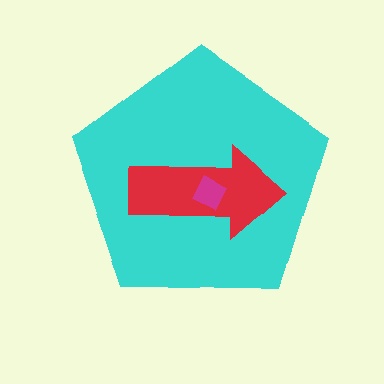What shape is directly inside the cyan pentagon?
The red arrow.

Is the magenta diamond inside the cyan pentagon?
Yes.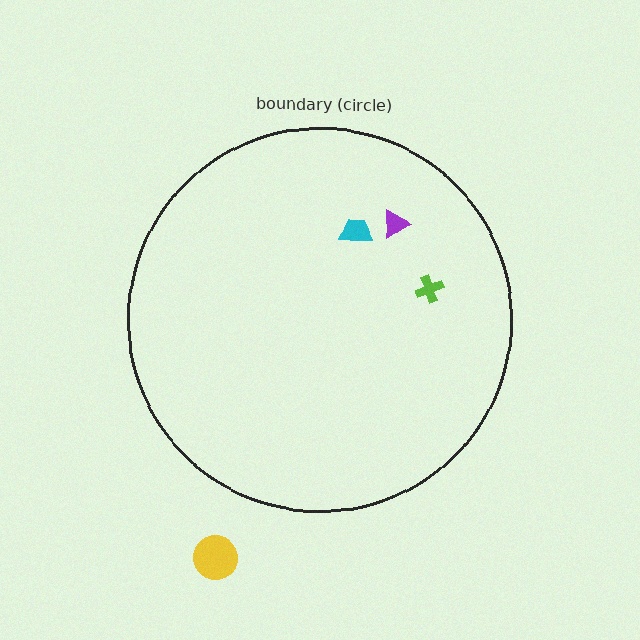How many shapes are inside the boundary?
3 inside, 1 outside.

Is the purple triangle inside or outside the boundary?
Inside.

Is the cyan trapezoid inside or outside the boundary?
Inside.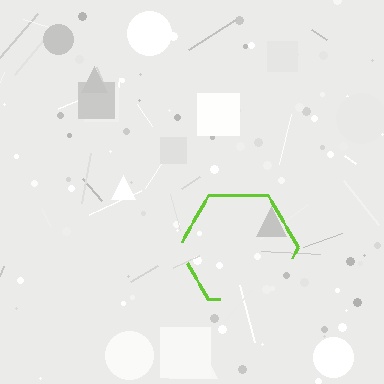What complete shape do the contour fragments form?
The contour fragments form a hexagon.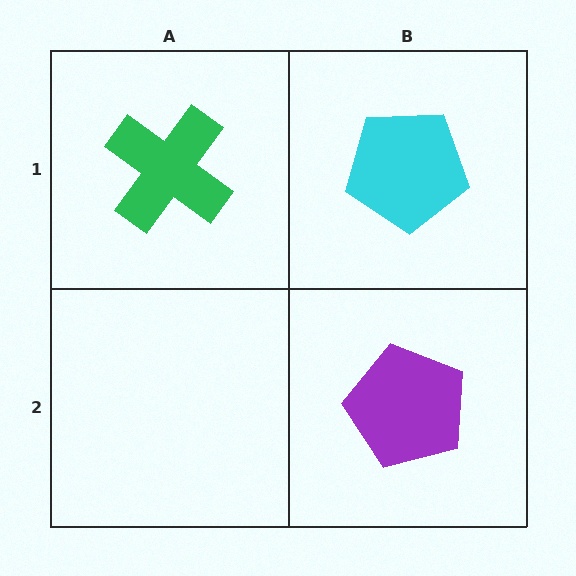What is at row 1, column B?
A cyan pentagon.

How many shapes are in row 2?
1 shape.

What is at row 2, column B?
A purple pentagon.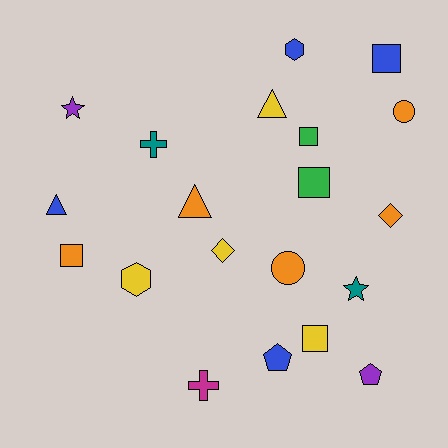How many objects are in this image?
There are 20 objects.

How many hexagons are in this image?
There are 2 hexagons.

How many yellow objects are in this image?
There are 4 yellow objects.